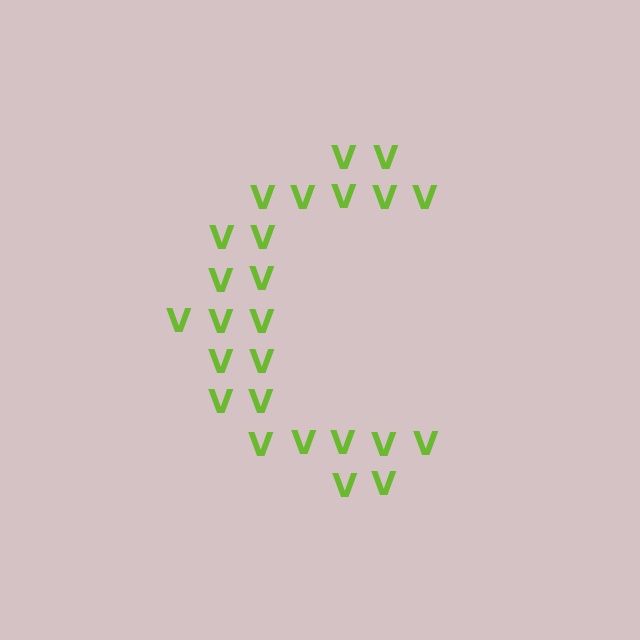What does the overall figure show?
The overall figure shows the letter C.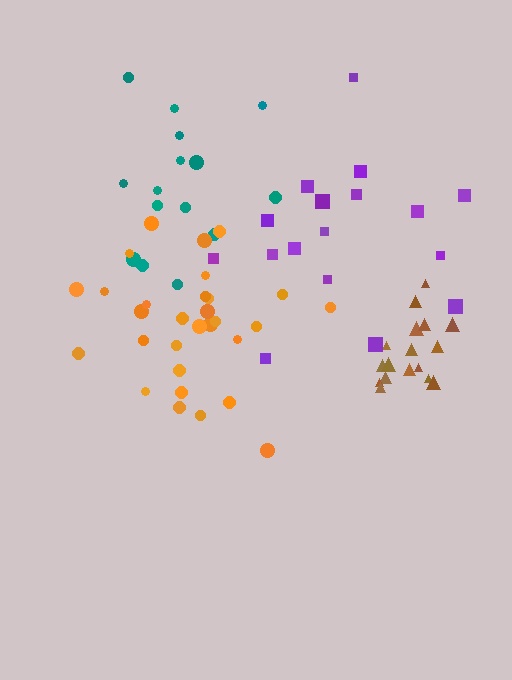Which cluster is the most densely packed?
Brown.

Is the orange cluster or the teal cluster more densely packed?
Orange.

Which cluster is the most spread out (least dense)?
Purple.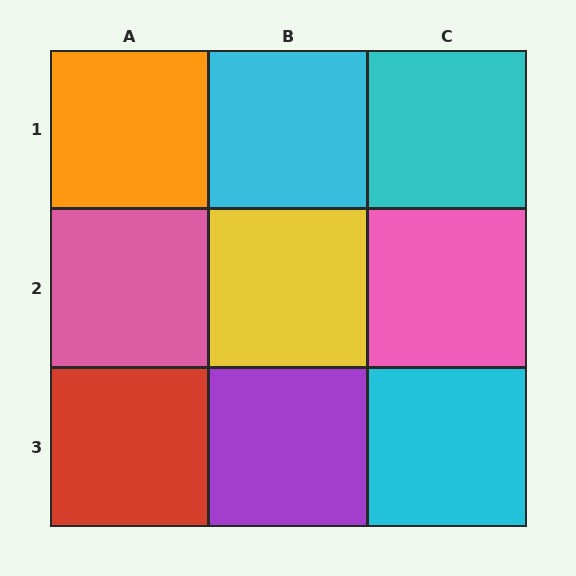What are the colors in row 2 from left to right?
Pink, yellow, pink.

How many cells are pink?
2 cells are pink.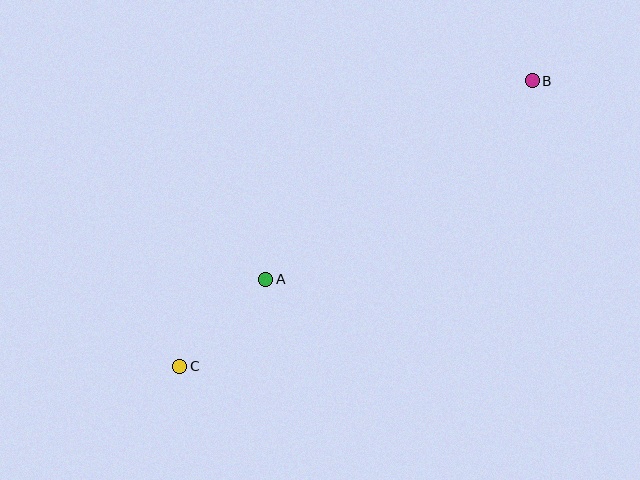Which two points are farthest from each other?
Points B and C are farthest from each other.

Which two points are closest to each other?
Points A and C are closest to each other.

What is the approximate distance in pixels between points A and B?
The distance between A and B is approximately 332 pixels.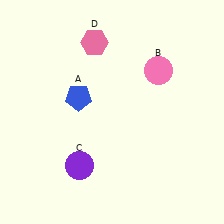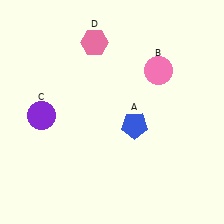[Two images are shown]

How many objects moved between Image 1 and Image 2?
2 objects moved between the two images.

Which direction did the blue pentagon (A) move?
The blue pentagon (A) moved right.